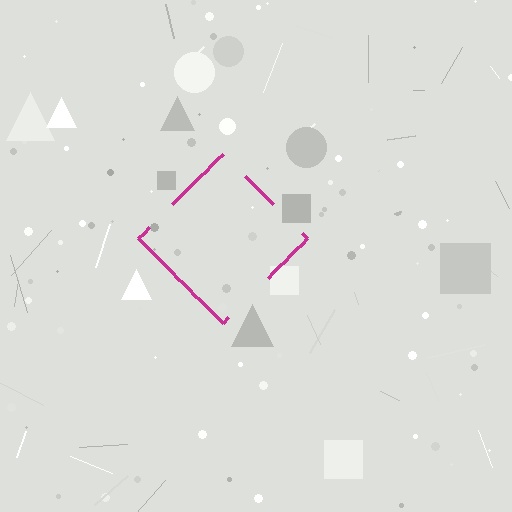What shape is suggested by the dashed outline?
The dashed outline suggests a diamond.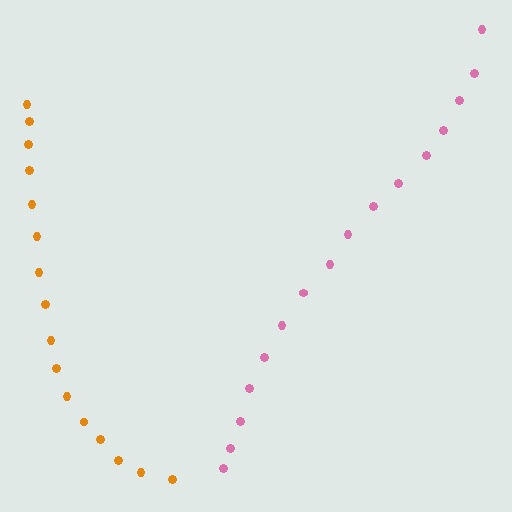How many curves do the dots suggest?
There are 2 distinct paths.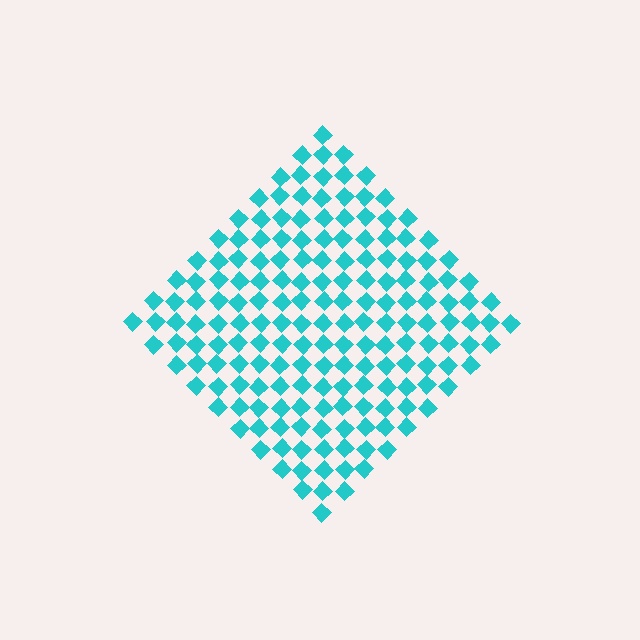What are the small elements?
The small elements are diamonds.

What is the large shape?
The large shape is a diamond.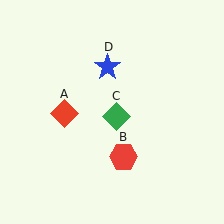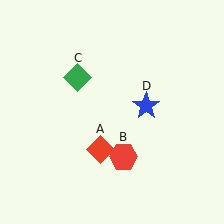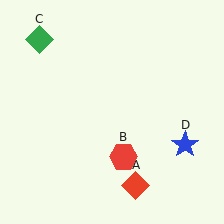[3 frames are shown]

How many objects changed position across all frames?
3 objects changed position: red diamond (object A), green diamond (object C), blue star (object D).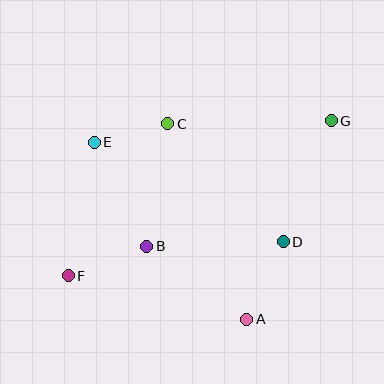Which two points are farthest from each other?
Points F and G are farthest from each other.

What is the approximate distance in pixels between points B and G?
The distance between B and G is approximately 223 pixels.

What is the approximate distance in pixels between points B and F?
The distance between B and F is approximately 84 pixels.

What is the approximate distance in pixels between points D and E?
The distance between D and E is approximately 214 pixels.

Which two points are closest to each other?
Points C and E are closest to each other.